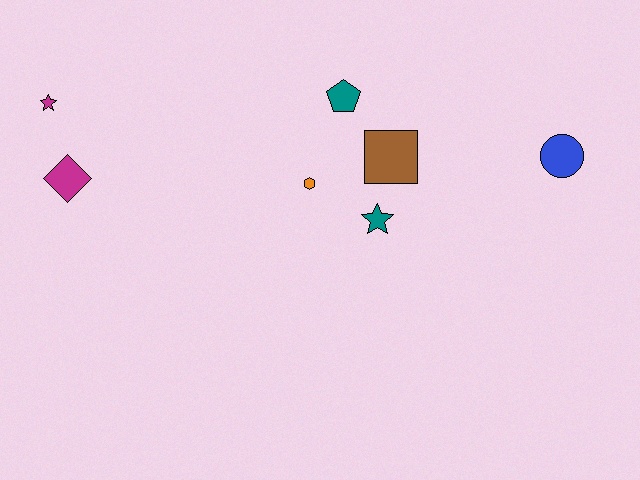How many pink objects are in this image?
There are no pink objects.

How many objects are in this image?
There are 7 objects.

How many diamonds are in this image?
There is 1 diamond.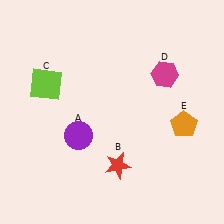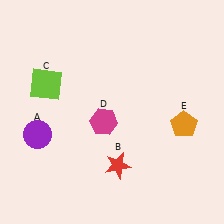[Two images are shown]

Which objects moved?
The objects that moved are: the purple circle (A), the magenta hexagon (D).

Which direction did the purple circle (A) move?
The purple circle (A) moved left.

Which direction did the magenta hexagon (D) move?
The magenta hexagon (D) moved left.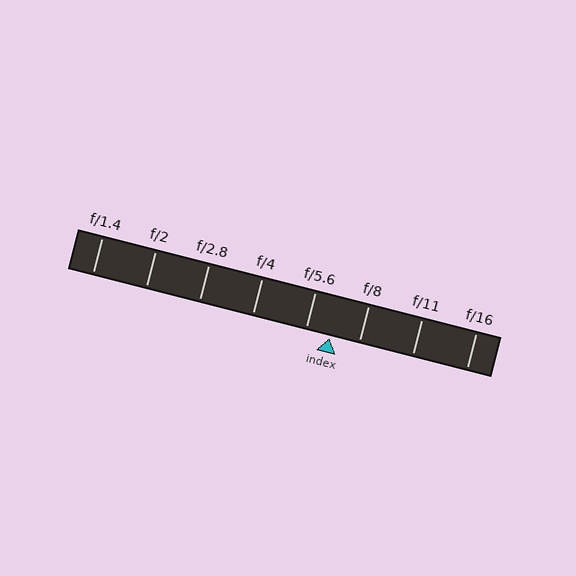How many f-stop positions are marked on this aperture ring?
There are 8 f-stop positions marked.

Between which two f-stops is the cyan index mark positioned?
The index mark is between f/5.6 and f/8.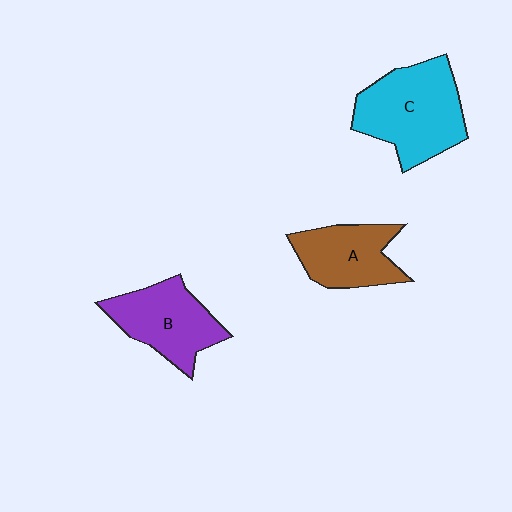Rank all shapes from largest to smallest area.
From largest to smallest: C (cyan), B (purple), A (brown).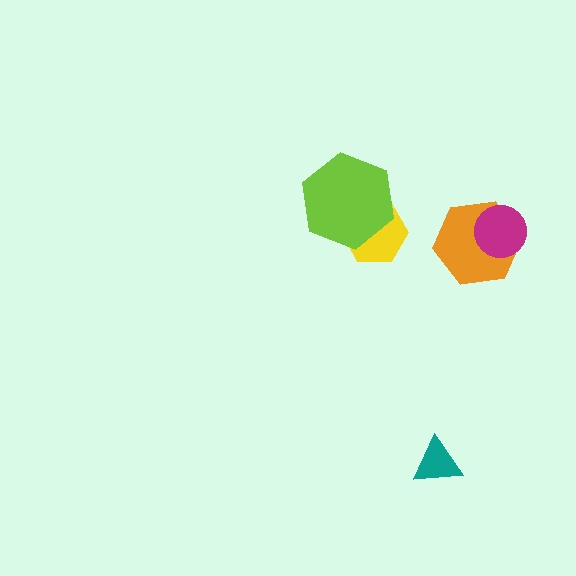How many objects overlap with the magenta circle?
1 object overlaps with the magenta circle.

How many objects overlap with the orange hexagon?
1 object overlaps with the orange hexagon.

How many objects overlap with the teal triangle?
0 objects overlap with the teal triangle.